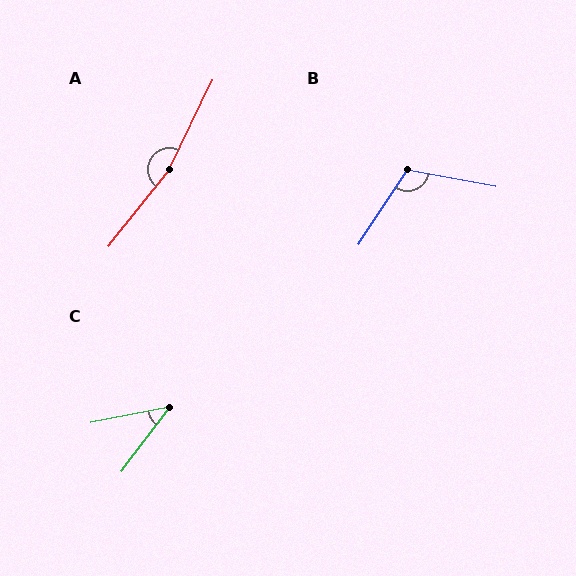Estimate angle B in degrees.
Approximately 113 degrees.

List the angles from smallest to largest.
C (42°), B (113°), A (167°).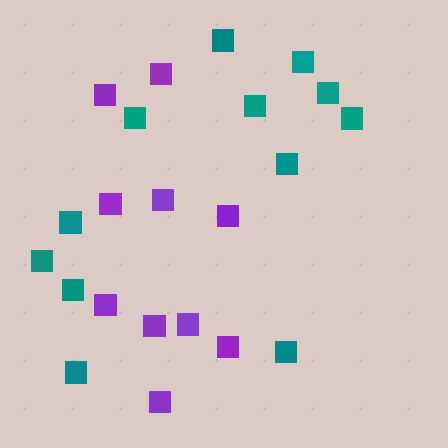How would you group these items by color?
There are 2 groups: one group of teal squares (12) and one group of purple squares (10).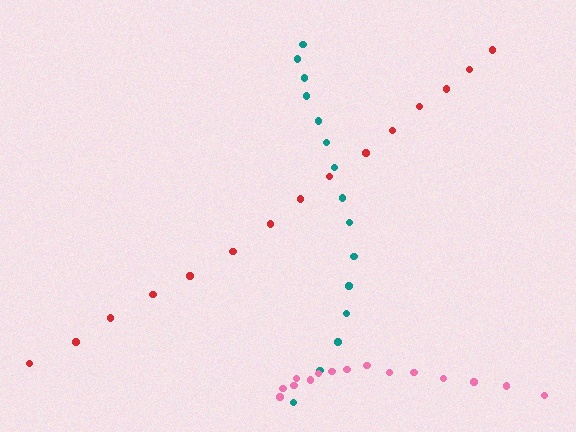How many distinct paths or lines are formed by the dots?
There are 3 distinct paths.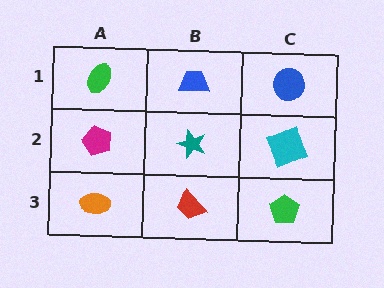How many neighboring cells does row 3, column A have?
2.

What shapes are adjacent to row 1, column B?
A teal star (row 2, column B), a green ellipse (row 1, column A), a blue circle (row 1, column C).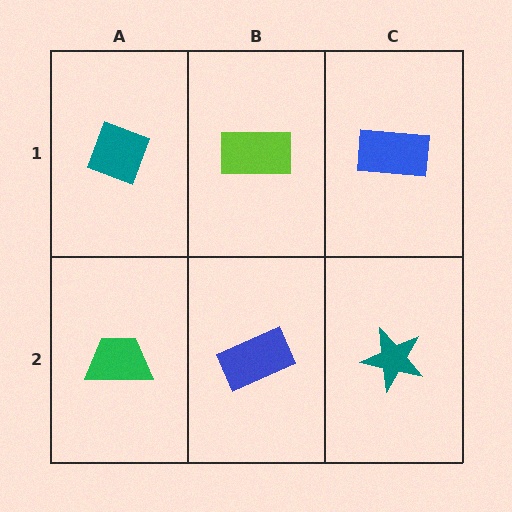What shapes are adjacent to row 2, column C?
A blue rectangle (row 1, column C), a blue rectangle (row 2, column B).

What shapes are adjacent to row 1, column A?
A green trapezoid (row 2, column A), a lime rectangle (row 1, column B).